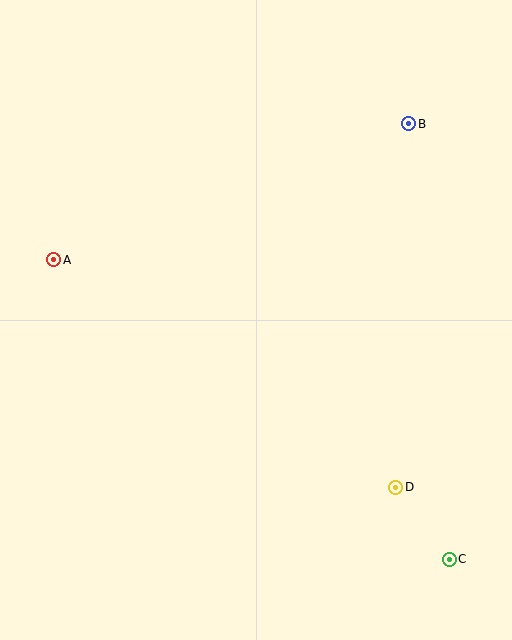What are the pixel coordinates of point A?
Point A is at (54, 260).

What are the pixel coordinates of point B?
Point B is at (409, 124).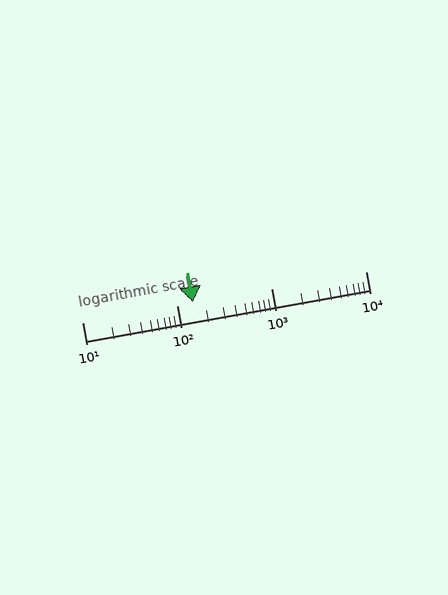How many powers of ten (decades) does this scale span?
The scale spans 3 decades, from 10 to 10000.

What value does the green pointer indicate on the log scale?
The pointer indicates approximately 150.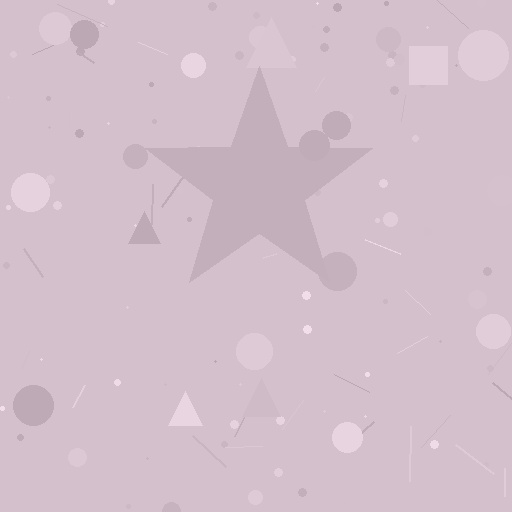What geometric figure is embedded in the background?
A star is embedded in the background.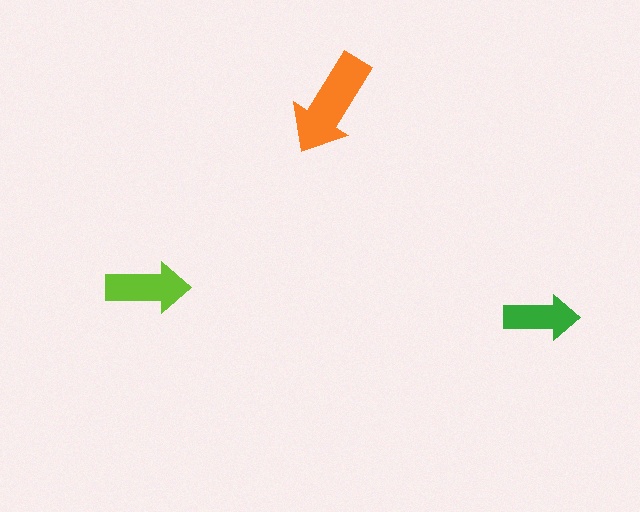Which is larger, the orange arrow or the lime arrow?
The orange one.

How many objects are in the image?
There are 3 objects in the image.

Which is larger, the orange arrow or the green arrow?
The orange one.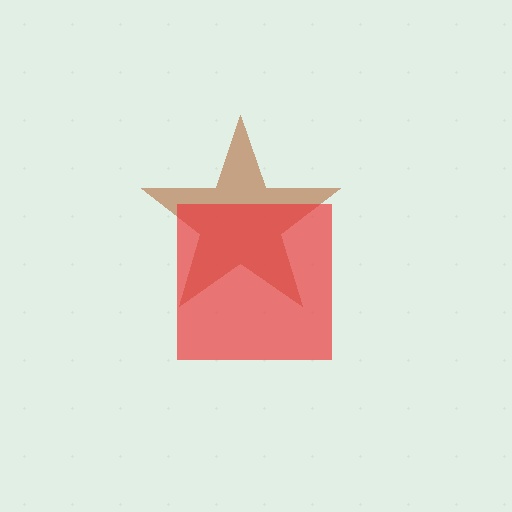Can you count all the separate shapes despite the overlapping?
Yes, there are 2 separate shapes.